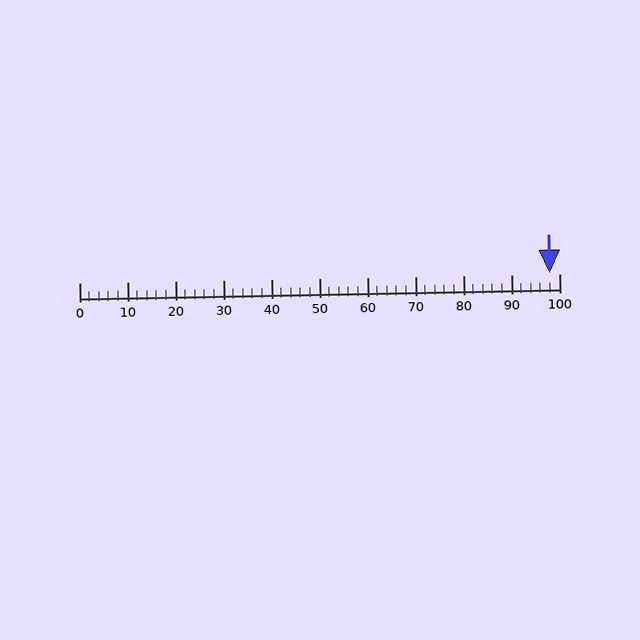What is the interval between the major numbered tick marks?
The major tick marks are spaced 10 units apart.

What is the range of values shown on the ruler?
The ruler shows values from 0 to 100.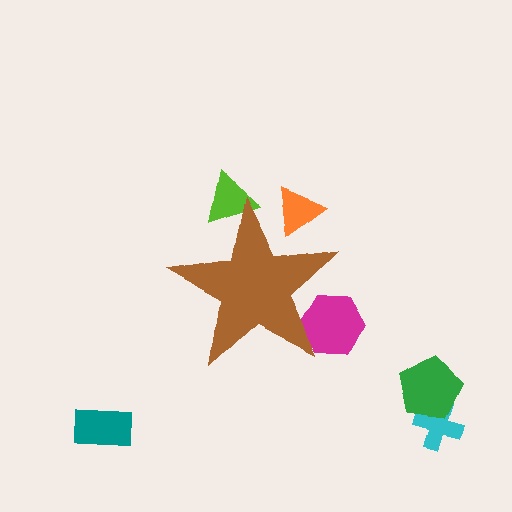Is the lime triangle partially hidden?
Yes, the lime triangle is partially hidden behind the brown star.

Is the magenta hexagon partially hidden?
Yes, the magenta hexagon is partially hidden behind the brown star.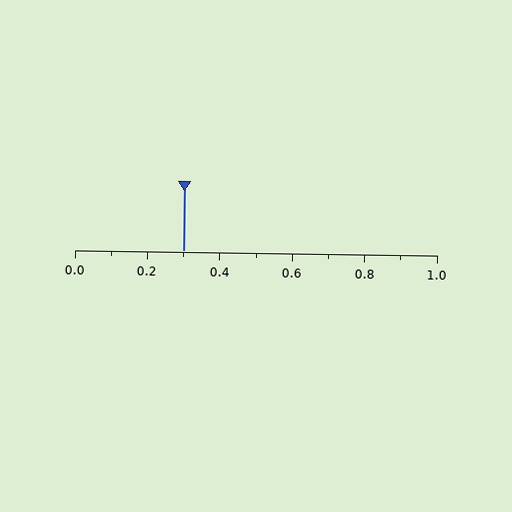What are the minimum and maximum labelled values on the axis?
The axis runs from 0.0 to 1.0.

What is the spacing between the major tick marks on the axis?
The major ticks are spaced 0.2 apart.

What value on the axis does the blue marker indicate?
The marker indicates approximately 0.3.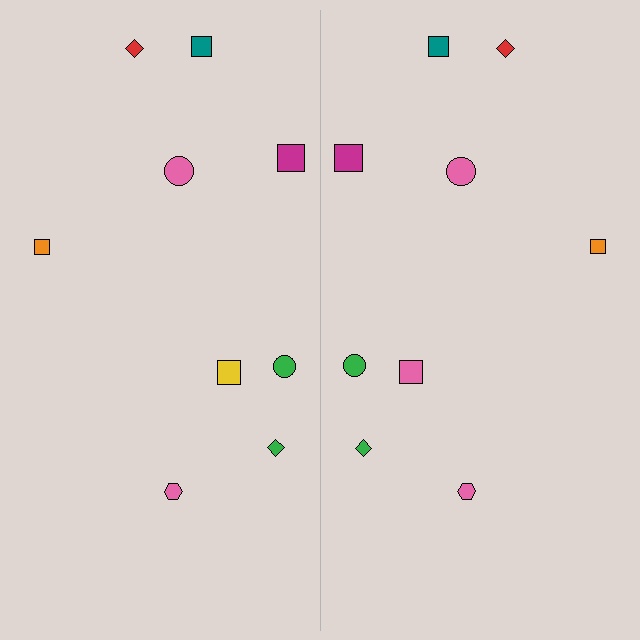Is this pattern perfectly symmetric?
No, the pattern is not perfectly symmetric. The pink square on the right side breaks the symmetry — its mirror counterpart is yellow.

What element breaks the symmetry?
The pink square on the right side breaks the symmetry — its mirror counterpart is yellow.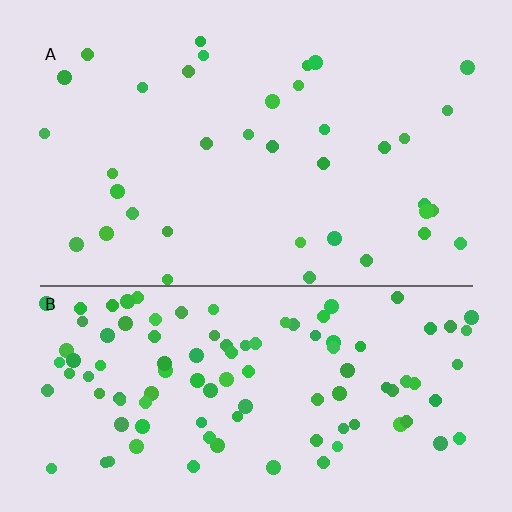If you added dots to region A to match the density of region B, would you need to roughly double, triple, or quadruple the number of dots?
Approximately triple.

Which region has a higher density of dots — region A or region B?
B (the bottom).